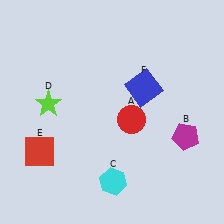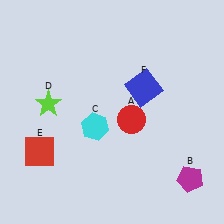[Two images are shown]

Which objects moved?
The objects that moved are: the magenta pentagon (B), the cyan hexagon (C).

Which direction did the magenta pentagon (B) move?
The magenta pentagon (B) moved down.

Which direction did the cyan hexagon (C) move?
The cyan hexagon (C) moved up.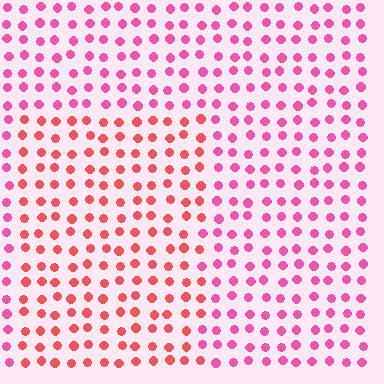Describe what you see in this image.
The image is filled with small pink elements in a uniform arrangement. A rectangle-shaped region is visible where the elements are tinted to a slightly different hue, forming a subtle color boundary.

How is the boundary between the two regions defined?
The boundary is defined purely by a slight shift in hue (about 33 degrees). Spacing, size, and orientation are identical on both sides.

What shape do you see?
I see a rectangle.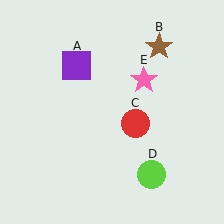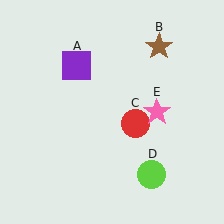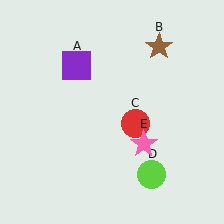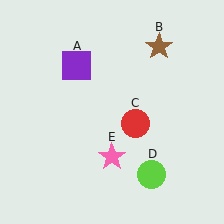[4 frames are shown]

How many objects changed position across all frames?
1 object changed position: pink star (object E).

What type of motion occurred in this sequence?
The pink star (object E) rotated clockwise around the center of the scene.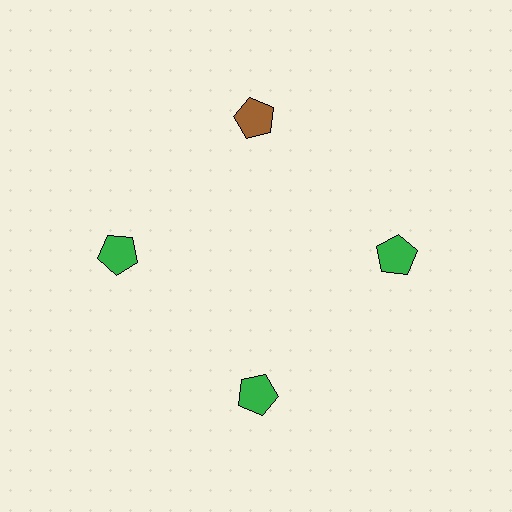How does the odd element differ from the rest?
It has a different color: brown instead of green.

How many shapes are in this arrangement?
There are 4 shapes arranged in a ring pattern.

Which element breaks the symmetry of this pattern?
The brown pentagon at roughly the 12 o'clock position breaks the symmetry. All other shapes are green pentagons.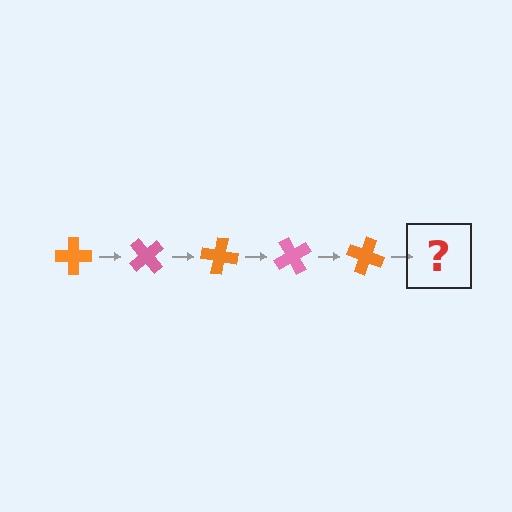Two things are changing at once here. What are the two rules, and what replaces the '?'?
The two rules are that it rotates 50 degrees each step and the color cycles through orange and pink. The '?' should be a pink cross, rotated 250 degrees from the start.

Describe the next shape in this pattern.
It should be a pink cross, rotated 250 degrees from the start.